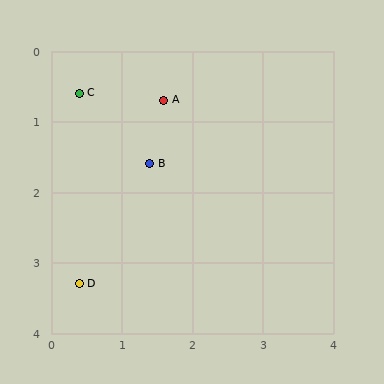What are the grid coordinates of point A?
Point A is at approximately (1.6, 0.7).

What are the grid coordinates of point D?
Point D is at approximately (0.4, 3.3).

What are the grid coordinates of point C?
Point C is at approximately (0.4, 0.6).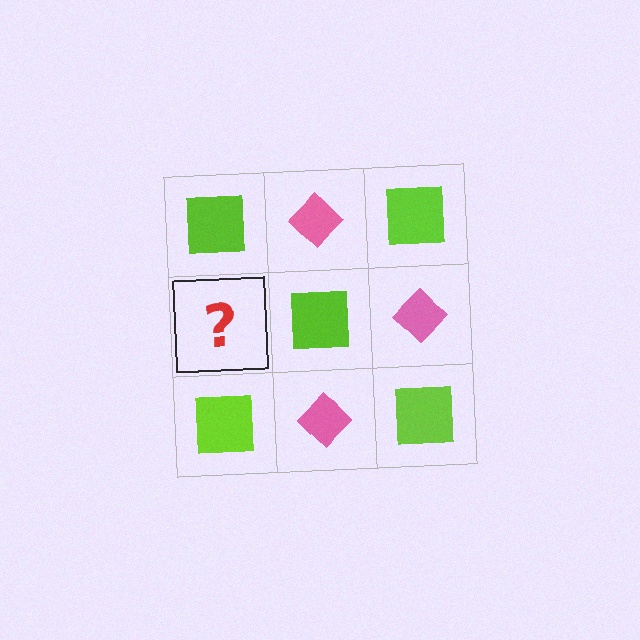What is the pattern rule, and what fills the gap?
The rule is that it alternates lime square and pink diamond in a checkerboard pattern. The gap should be filled with a pink diamond.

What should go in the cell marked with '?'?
The missing cell should contain a pink diamond.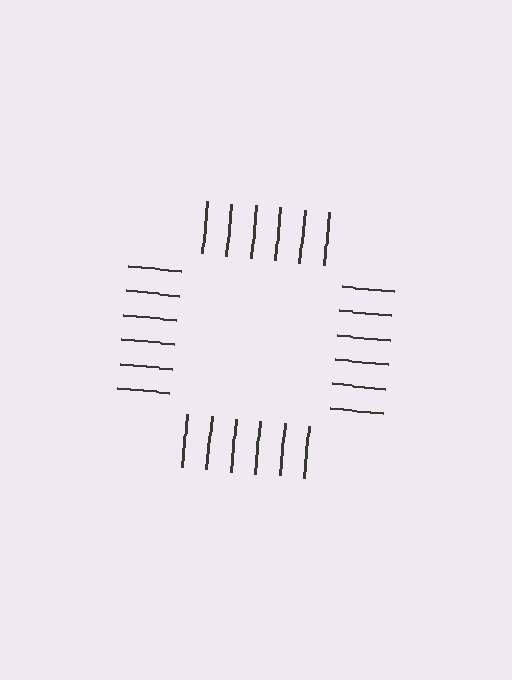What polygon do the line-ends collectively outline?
An illusory square — the line segments terminate on its edges but no continuous stroke is drawn.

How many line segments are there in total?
24 — 6 along each of the 4 edges.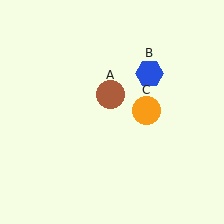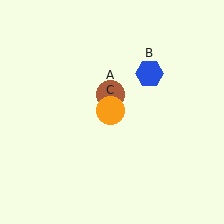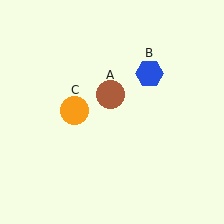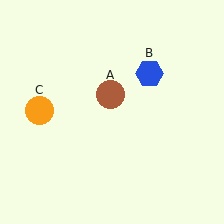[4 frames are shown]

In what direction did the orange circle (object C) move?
The orange circle (object C) moved left.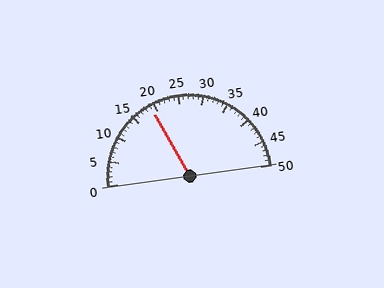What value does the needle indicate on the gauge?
The needle indicates approximately 19.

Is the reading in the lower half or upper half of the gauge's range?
The reading is in the lower half of the range (0 to 50).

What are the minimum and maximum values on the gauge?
The gauge ranges from 0 to 50.